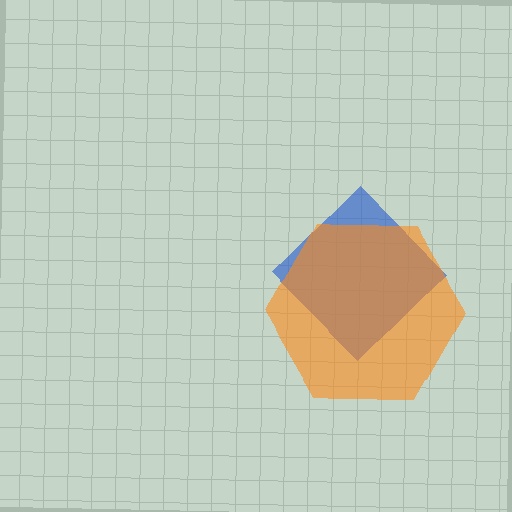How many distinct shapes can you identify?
There are 2 distinct shapes: a blue diamond, an orange hexagon.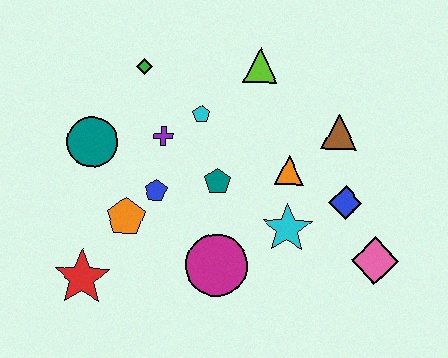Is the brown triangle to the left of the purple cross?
No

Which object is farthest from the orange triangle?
The red star is farthest from the orange triangle.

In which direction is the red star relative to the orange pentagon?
The red star is below the orange pentagon.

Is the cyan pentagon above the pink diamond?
Yes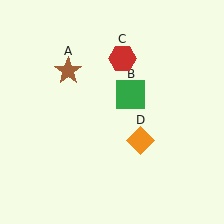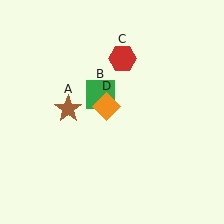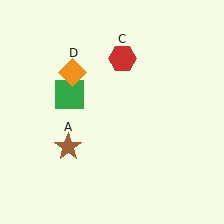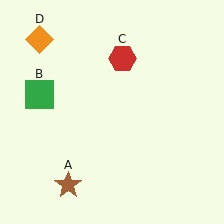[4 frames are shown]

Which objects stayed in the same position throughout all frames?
Red hexagon (object C) remained stationary.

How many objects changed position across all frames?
3 objects changed position: brown star (object A), green square (object B), orange diamond (object D).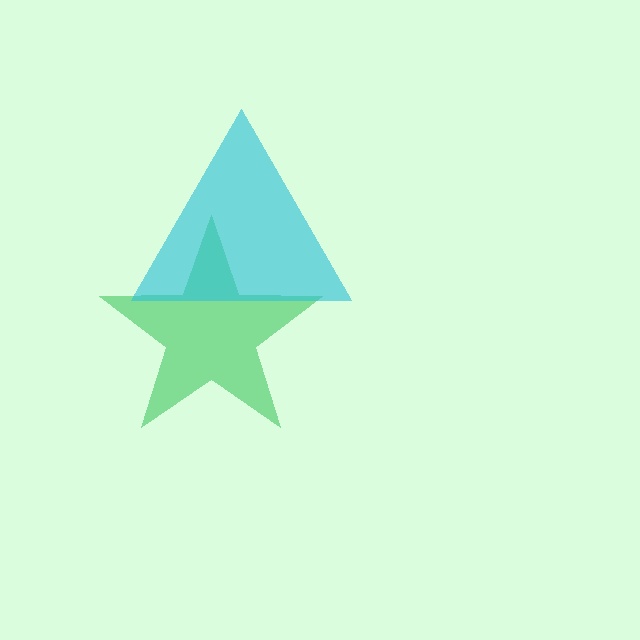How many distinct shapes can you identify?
There are 2 distinct shapes: a green star, a cyan triangle.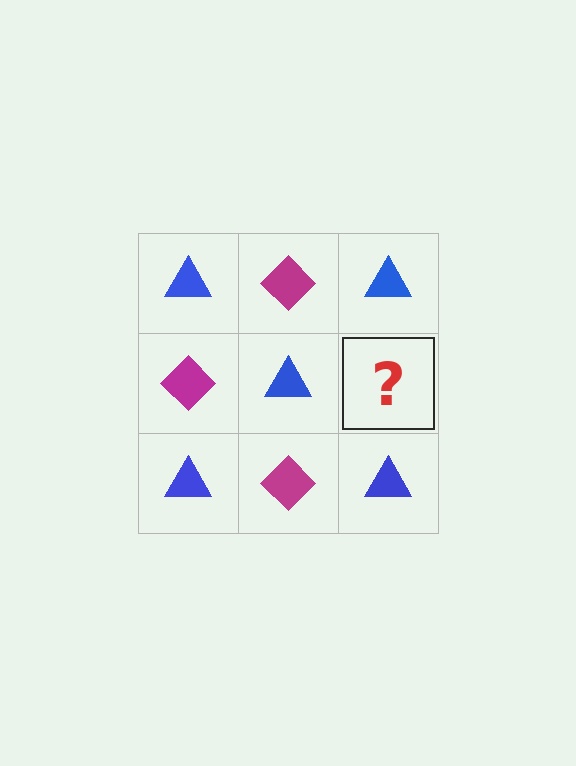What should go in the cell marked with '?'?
The missing cell should contain a magenta diamond.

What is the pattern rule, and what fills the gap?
The rule is that it alternates blue triangle and magenta diamond in a checkerboard pattern. The gap should be filled with a magenta diamond.